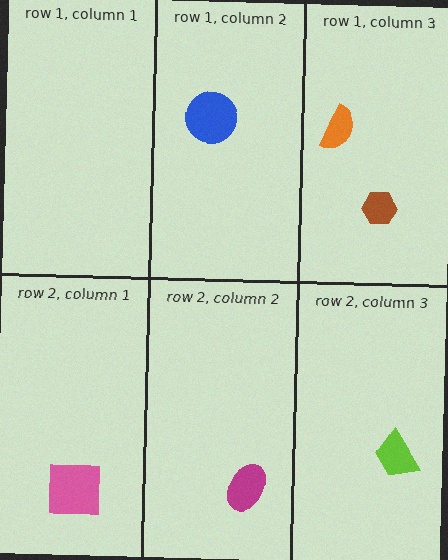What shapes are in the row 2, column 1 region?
The pink square.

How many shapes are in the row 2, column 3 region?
1.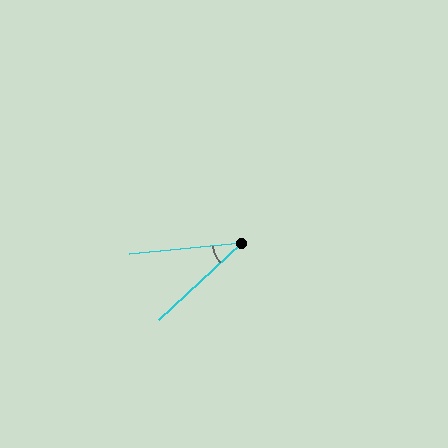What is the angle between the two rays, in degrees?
Approximately 37 degrees.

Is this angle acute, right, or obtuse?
It is acute.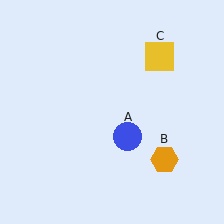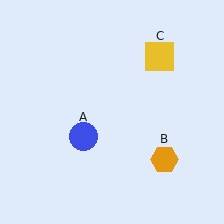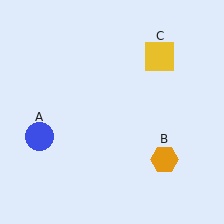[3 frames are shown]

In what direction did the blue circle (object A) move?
The blue circle (object A) moved left.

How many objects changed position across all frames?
1 object changed position: blue circle (object A).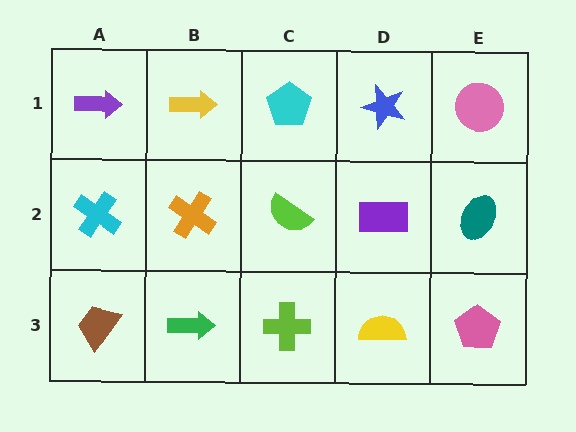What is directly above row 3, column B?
An orange cross.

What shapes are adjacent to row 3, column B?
An orange cross (row 2, column B), a brown trapezoid (row 3, column A), a lime cross (row 3, column C).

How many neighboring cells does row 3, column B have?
3.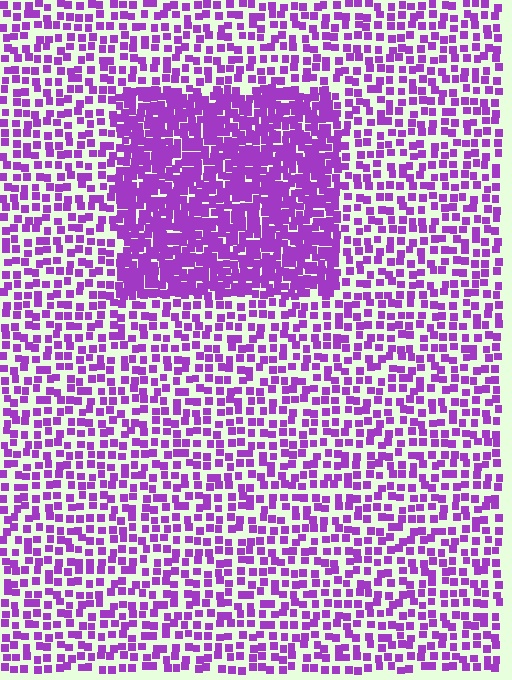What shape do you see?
I see a rectangle.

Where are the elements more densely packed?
The elements are more densely packed inside the rectangle boundary.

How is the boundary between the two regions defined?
The boundary is defined by a change in element density (approximately 2.2x ratio). All elements are the same color, size, and shape.